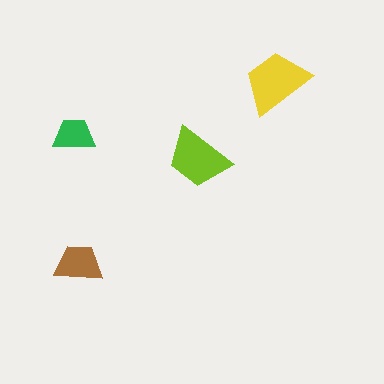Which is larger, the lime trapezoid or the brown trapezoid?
The lime one.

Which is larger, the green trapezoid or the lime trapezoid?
The lime one.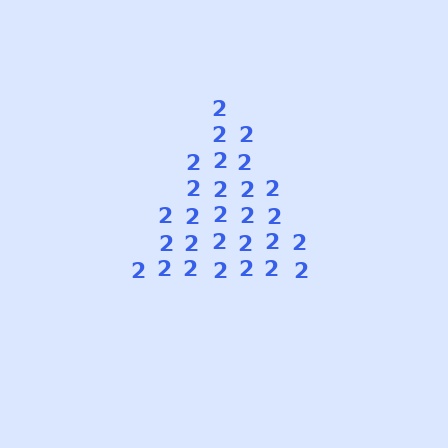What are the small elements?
The small elements are digit 2's.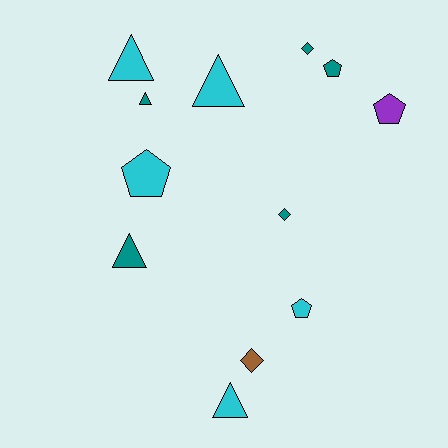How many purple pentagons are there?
There is 1 purple pentagon.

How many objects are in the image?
There are 12 objects.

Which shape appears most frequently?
Triangle, with 5 objects.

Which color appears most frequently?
Cyan, with 5 objects.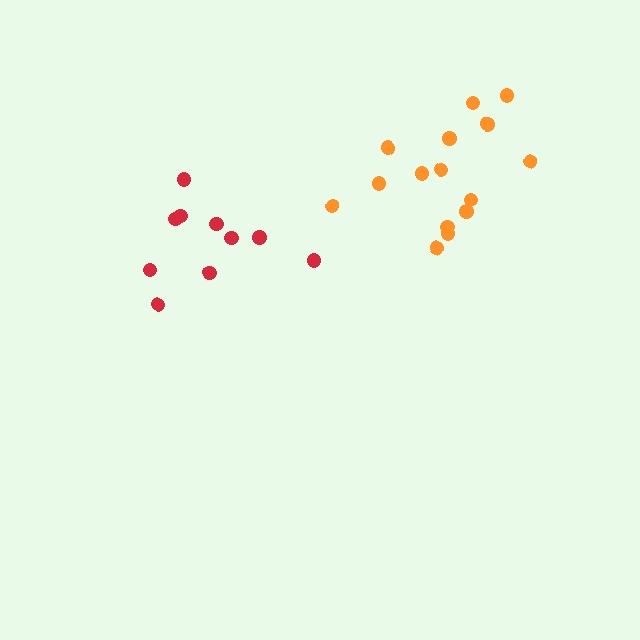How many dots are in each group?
Group 1: 10 dots, Group 2: 15 dots (25 total).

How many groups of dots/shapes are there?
There are 2 groups.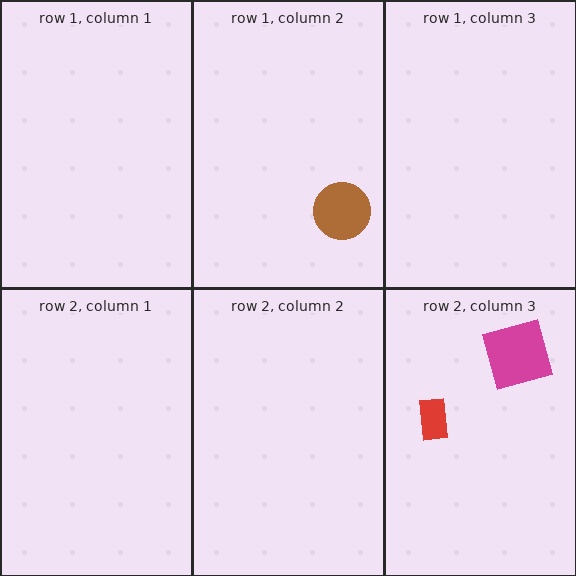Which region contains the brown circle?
The row 1, column 2 region.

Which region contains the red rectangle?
The row 2, column 3 region.